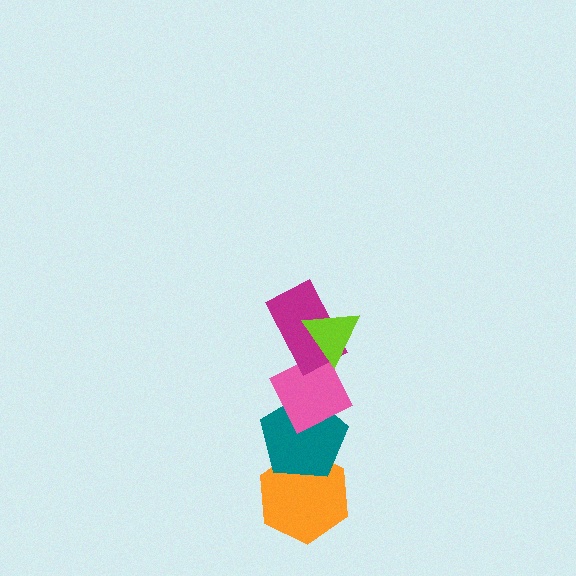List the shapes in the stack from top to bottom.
From top to bottom: the lime triangle, the magenta rectangle, the pink diamond, the teal pentagon, the orange hexagon.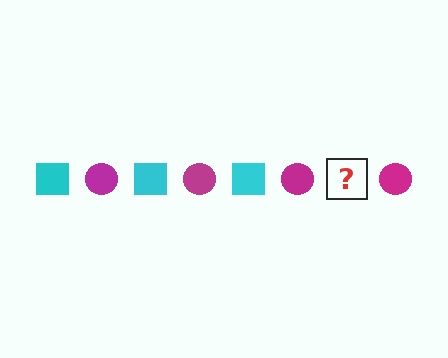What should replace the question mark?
The question mark should be replaced with a cyan square.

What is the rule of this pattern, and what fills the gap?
The rule is that the pattern alternates between cyan square and magenta circle. The gap should be filled with a cyan square.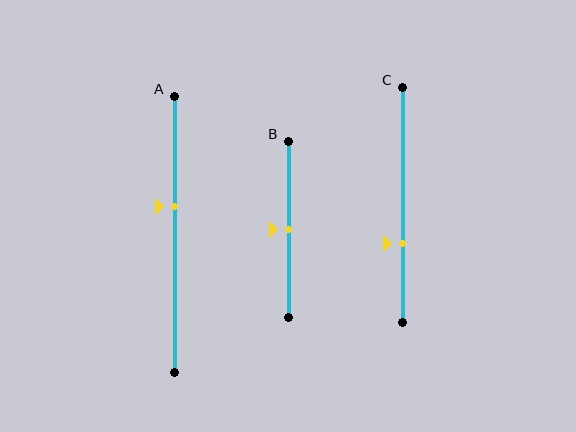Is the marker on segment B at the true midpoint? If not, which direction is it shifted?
Yes, the marker on segment B is at the true midpoint.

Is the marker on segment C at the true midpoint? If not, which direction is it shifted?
No, the marker on segment C is shifted downward by about 17% of the segment length.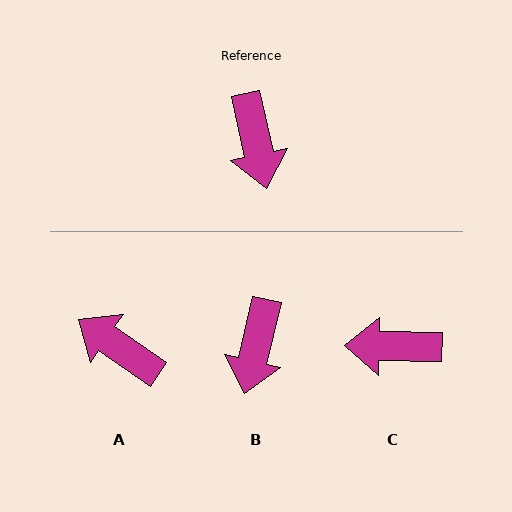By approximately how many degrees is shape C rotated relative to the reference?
Approximately 103 degrees clockwise.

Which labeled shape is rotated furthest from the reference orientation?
A, about 137 degrees away.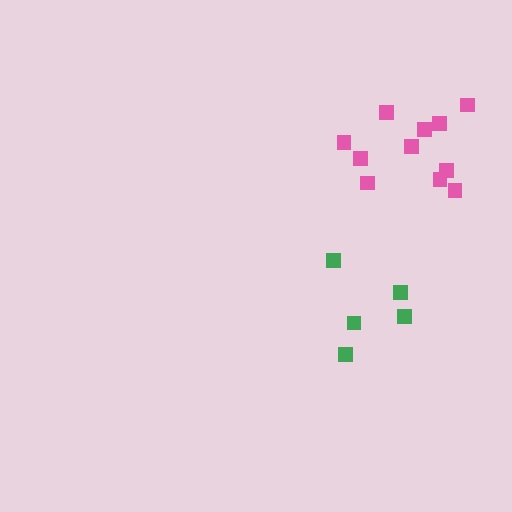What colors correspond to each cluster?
The clusters are colored: green, pink.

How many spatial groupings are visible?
There are 2 spatial groupings.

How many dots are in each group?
Group 1: 5 dots, Group 2: 11 dots (16 total).